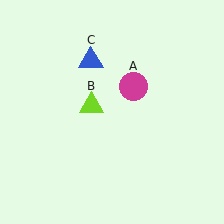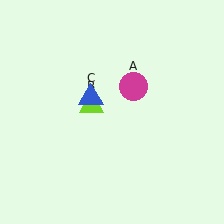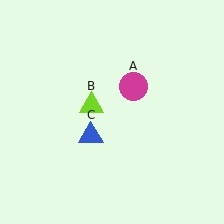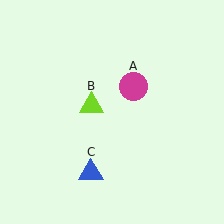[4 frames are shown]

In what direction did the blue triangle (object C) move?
The blue triangle (object C) moved down.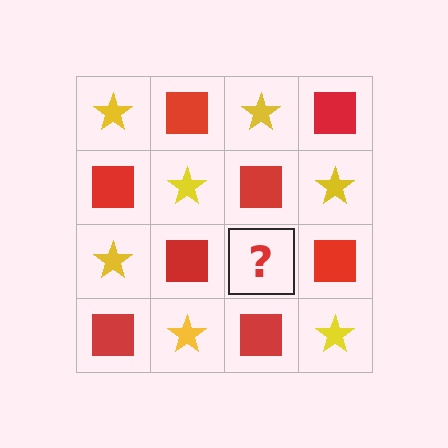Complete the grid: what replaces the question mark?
The question mark should be replaced with a yellow star.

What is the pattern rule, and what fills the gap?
The rule is that it alternates yellow star and red square in a checkerboard pattern. The gap should be filled with a yellow star.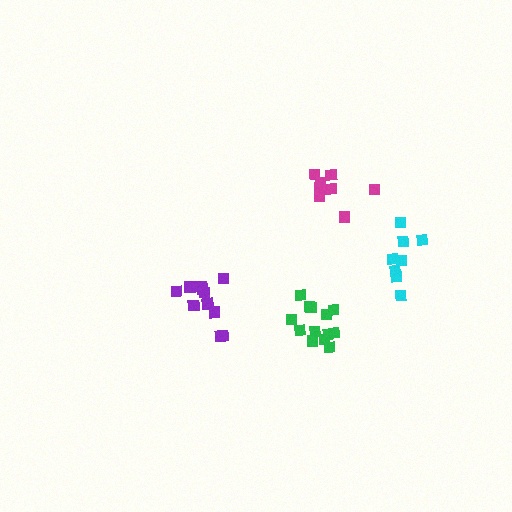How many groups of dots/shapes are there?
There are 4 groups.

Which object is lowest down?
The green cluster is bottommost.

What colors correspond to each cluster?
The clusters are colored: purple, cyan, magenta, green.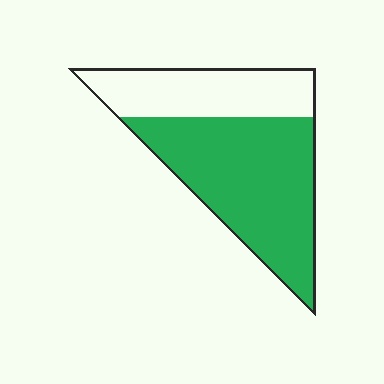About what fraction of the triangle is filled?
About five eighths (5/8).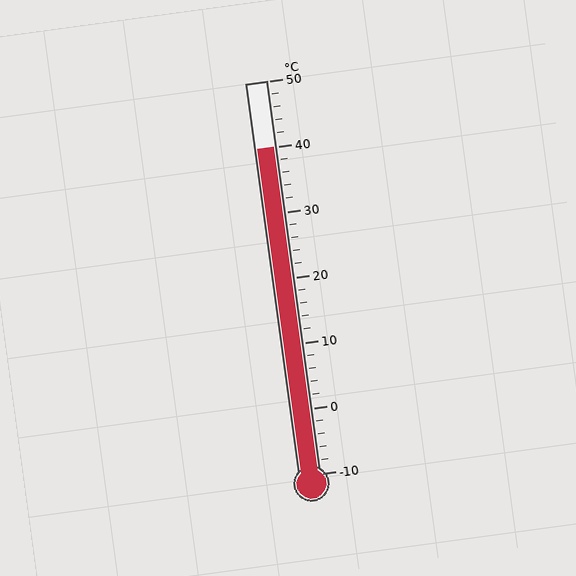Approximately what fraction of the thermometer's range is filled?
The thermometer is filled to approximately 85% of its range.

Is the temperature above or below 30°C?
The temperature is above 30°C.